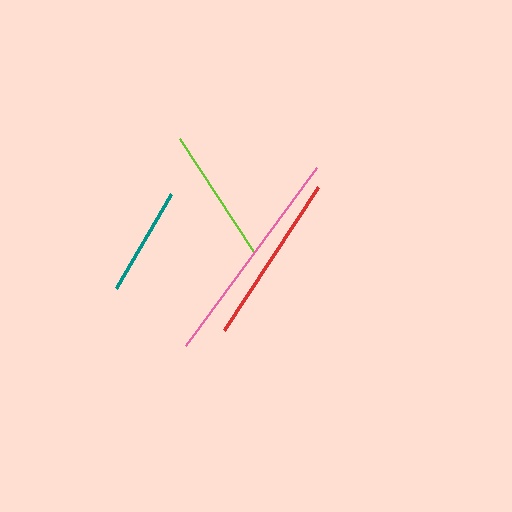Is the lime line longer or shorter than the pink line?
The pink line is longer than the lime line.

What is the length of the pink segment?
The pink segment is approximately 221 pixels long.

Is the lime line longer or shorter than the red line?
The red line is longer than the lime line.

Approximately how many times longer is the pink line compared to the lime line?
The pink line is approximately 1.6 times the length of the lime line.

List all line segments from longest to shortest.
From longest to shortest: pink, red, lime, teal.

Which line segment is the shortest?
The teal line is the shortest at approximately 109 pixels.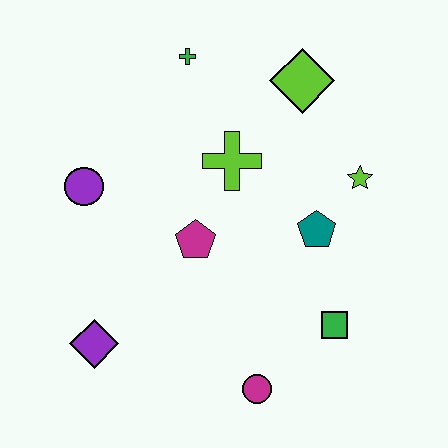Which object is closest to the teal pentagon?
The lime star is closest to the teal pentagon.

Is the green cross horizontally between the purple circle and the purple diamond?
No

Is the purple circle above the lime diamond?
No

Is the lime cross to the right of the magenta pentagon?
Yes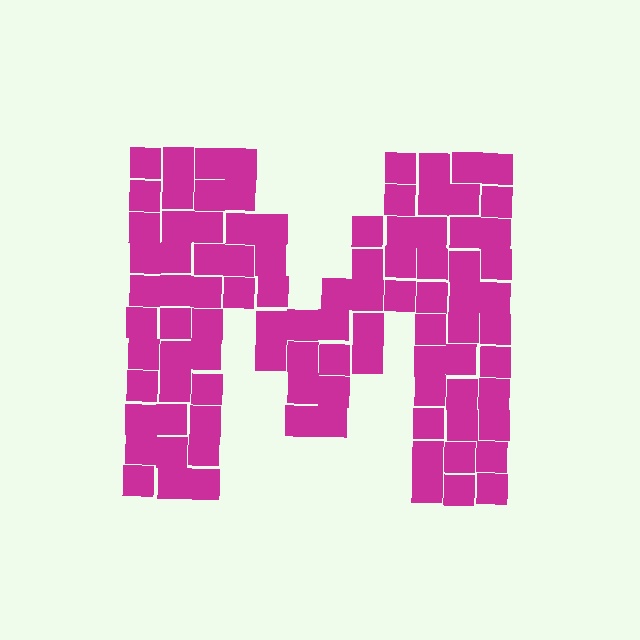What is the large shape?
The large shape is the letter M.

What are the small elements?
The small elements are squares.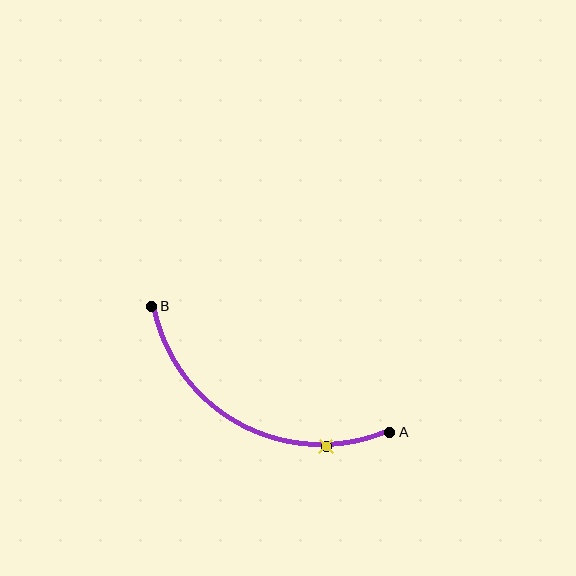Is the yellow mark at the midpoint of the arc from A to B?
No. The yellow mark lies on the arc but is closer to endpoint A. The arc midpoint would be at the point on the curve equidistant along the arc from both A and B.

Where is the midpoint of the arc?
The arc midpoint is the point on the curve farthest from the straight line joining A and B. It sits below that line.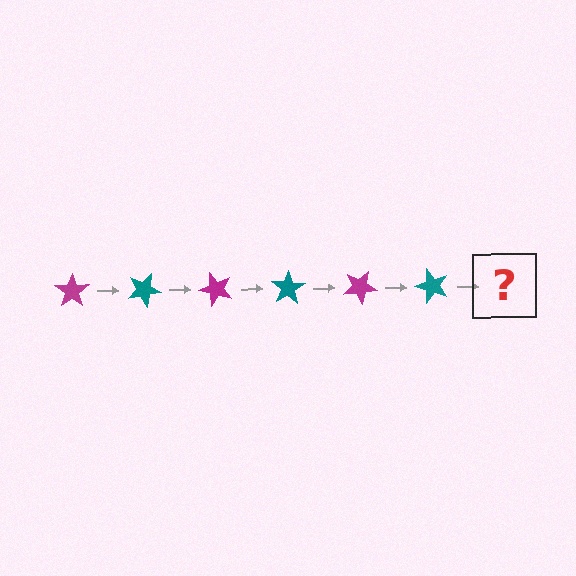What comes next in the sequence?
The next element should be a magenta star, rotated 150 degrees from the start.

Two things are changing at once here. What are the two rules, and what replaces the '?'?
The two rules are that it rotates 25 degrees each step and the color cycles through magenta and teal. The '?' should be a magenta star, rotated 150 degrees from the start.